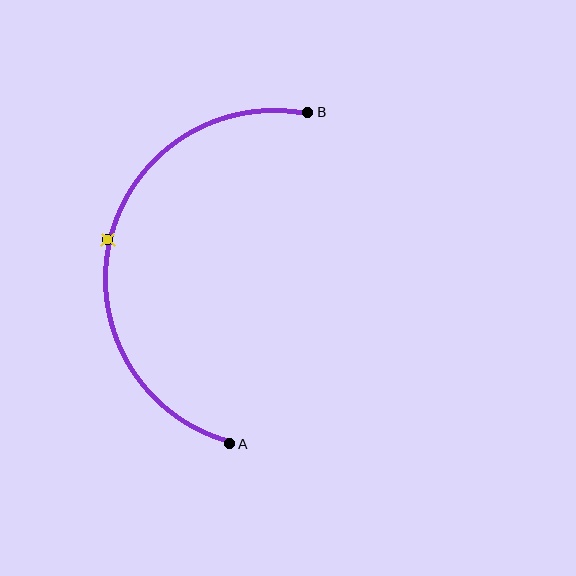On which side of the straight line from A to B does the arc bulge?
The arc bulges to the left of the straight line connecting A and B.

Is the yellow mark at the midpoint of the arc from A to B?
Yes. The yellow mark lies on the arc at equal arc-length from both A and B — it is the arc midpoint.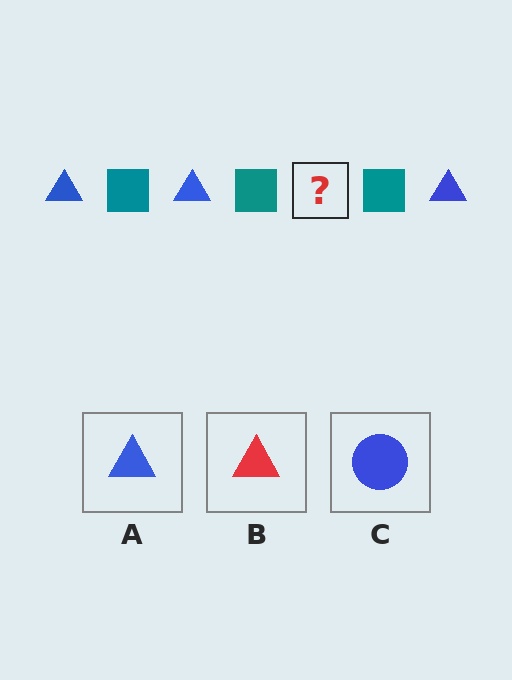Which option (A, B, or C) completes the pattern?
A.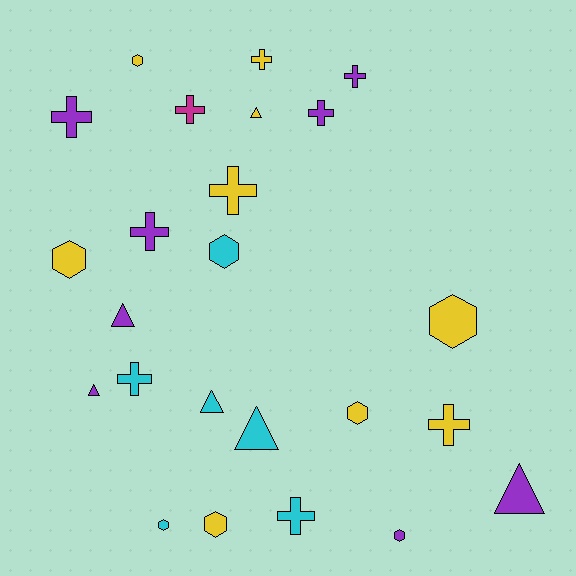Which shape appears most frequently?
Cross, with 10 objects.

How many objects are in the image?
There are 24 objects.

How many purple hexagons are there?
There is 1 purple hexagon.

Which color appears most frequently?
Yellow, with 9 objects.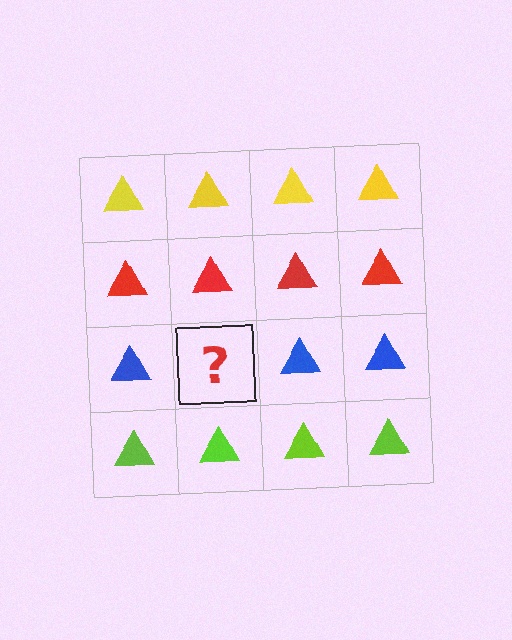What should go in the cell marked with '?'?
The missing cell should contain a blue triangle.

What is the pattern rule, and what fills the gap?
The rule is that each row has a consistent color. The gap should be filled with a blue triangle.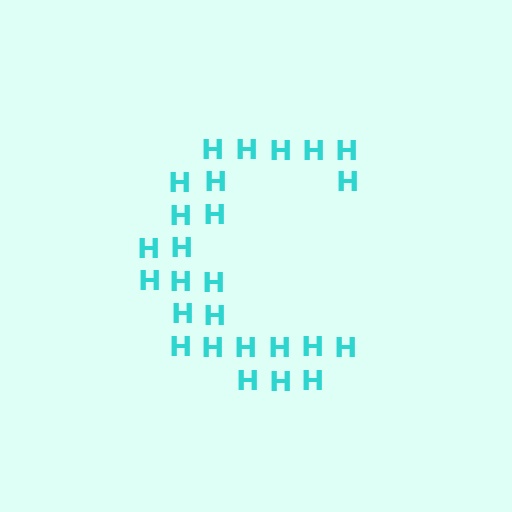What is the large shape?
The large shape is the letter C.